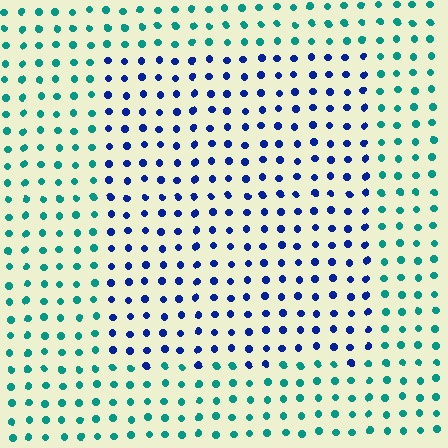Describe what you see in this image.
The image is filled with small teal elements in a uniform arrangement. A rectangle-shaped region is visible where the elements are tinted to a slightly different hue, forming a subtle color boundary.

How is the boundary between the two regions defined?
The boundary is defined purely by a slight shift in hue (about 57 degrees). Spacing, size, and orientation are identical on both sides.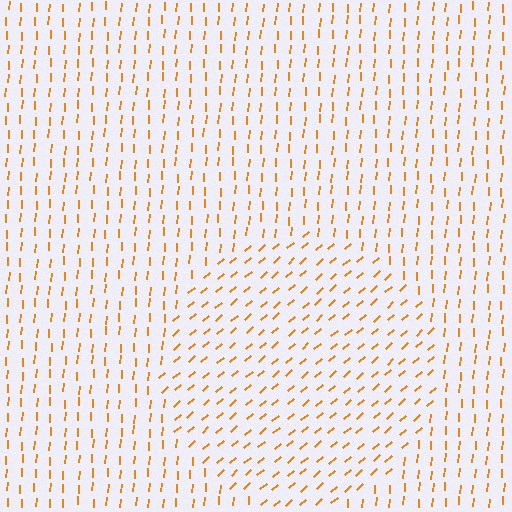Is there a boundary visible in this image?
Yes, there is a texture boundary formed by a change in line orientation.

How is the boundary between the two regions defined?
The boundary is defined purely by a change in line orientation (approximately 45 degrees difference). All lines are the same color and thickness.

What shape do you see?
I see a circle.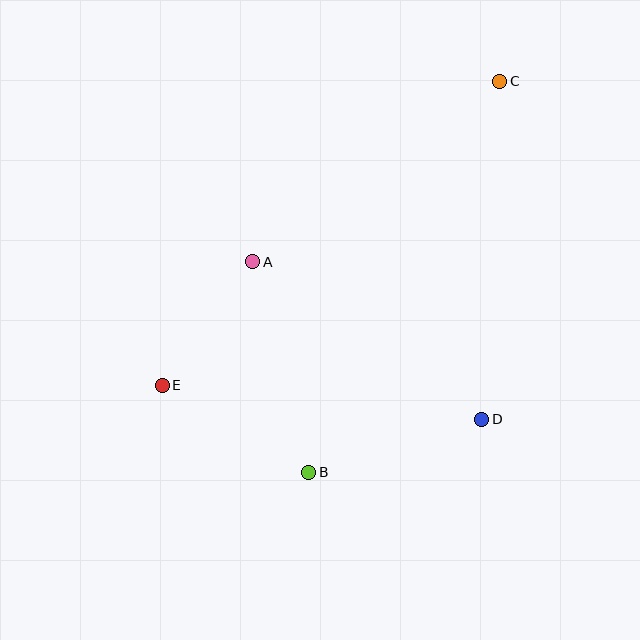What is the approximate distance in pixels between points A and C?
The distance between A and C is approximately 306 pixels.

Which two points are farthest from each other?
Points C and E are farthest from each other.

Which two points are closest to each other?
Points A and E are closest to each other.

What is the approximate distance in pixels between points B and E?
The distance between B and E is approximately 170 pixels.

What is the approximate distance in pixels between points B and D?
The distance between B and D is approximately 181 pixels.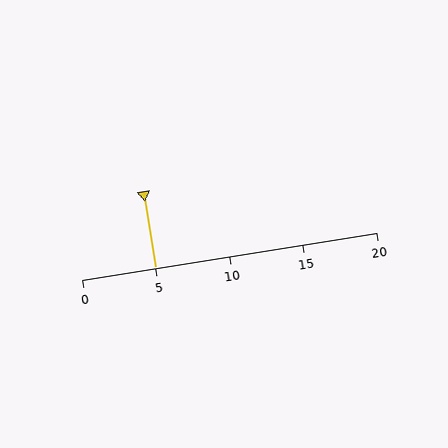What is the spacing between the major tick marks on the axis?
The major ticks are spaced 5 apart.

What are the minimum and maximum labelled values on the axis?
The axis runs from 0 to 20.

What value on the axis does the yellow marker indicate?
The marker indicates approximately 5.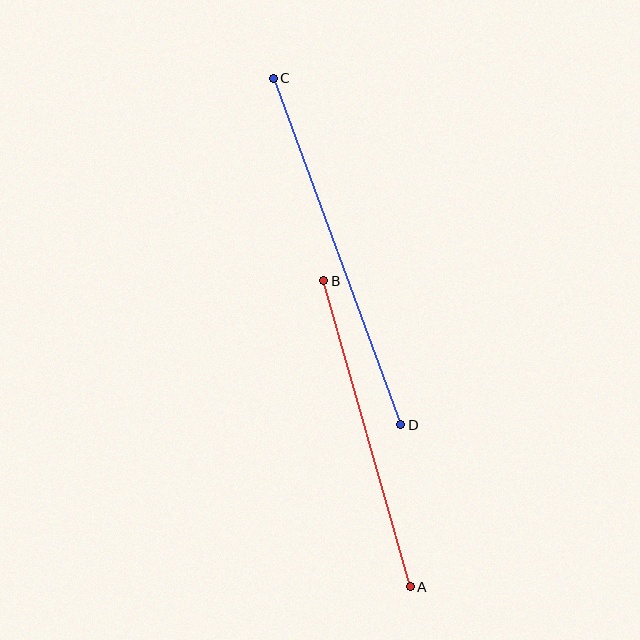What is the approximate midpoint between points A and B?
The midpoint is at approximately (367, 434) pixels.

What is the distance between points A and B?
The distance is approximately 318 pixels.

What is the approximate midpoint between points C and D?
The midpoint is at approximately (337, 251) pixels.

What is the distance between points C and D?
The distance is approximately 369 pixels.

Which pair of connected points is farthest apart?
Points C and D are farthest apart.